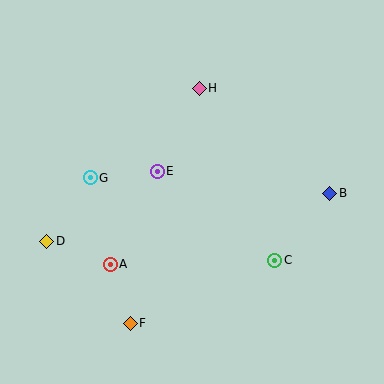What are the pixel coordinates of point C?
Point C is at (275, 260).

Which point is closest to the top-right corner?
Point B is closest to the top-right corner.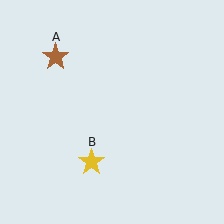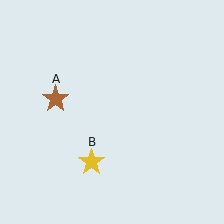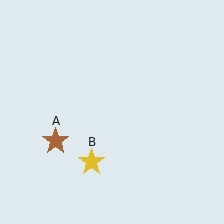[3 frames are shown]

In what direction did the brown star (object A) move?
The brown star (object A) moved down.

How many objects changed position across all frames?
1 object changed position: brown star (object A).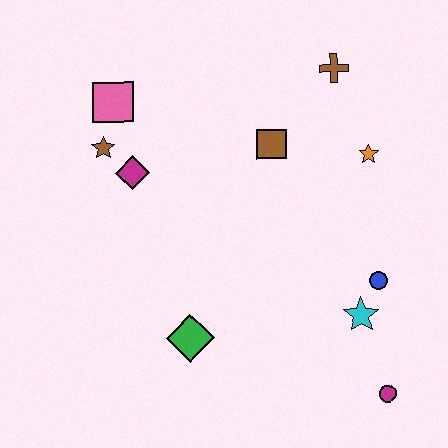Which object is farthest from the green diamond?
The brown cross is farthest from the green diamond.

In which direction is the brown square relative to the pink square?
The brown square is to the right of the pink square.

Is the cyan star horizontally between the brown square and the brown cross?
No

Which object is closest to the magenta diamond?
The brown star is closest to the magenta diamond.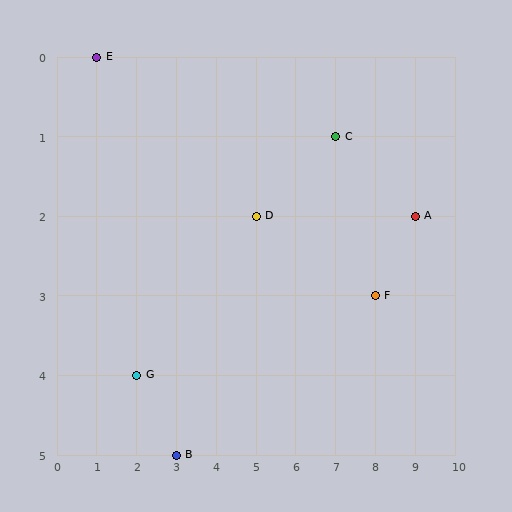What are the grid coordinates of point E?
Point E is at grid coordinates (1, 0).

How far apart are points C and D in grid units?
Points C and D are 2 columns and 1 row apart (about 2.2 grid units diagonally).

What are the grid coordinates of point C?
Point C is at grid coordinates (7, 1).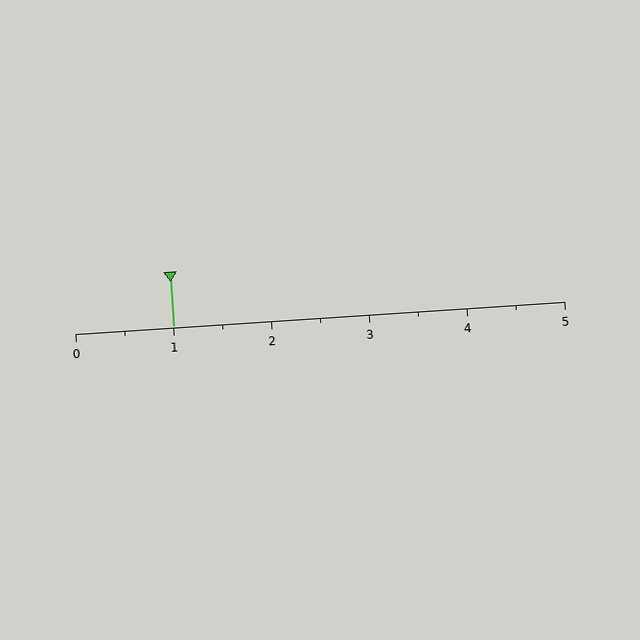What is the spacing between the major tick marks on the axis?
The major ticks are spaced 1 apart.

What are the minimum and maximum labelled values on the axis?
The axis runs from 0 to 5.